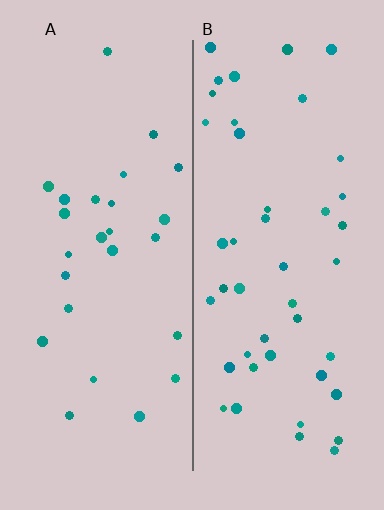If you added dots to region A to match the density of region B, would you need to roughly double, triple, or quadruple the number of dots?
Approximately double.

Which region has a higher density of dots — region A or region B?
B (the right).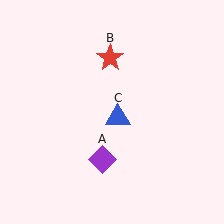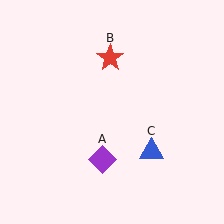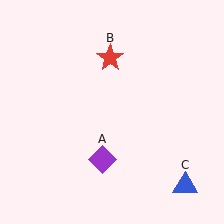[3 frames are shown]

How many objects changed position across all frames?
1 object changed position: blue triangle (object C).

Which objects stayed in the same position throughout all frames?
Purple diamond (object A) and red star (object B) remained stationary.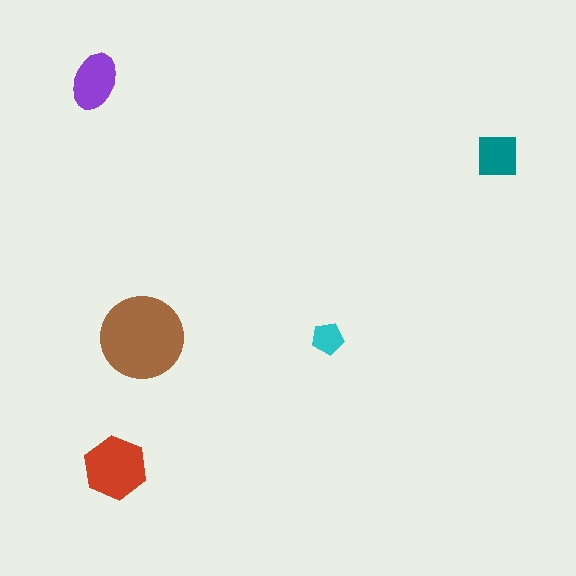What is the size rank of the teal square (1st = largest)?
4th.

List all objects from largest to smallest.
The brown circle, the red hexagon, the purple ellipse, the teal square, the cyan pentagon.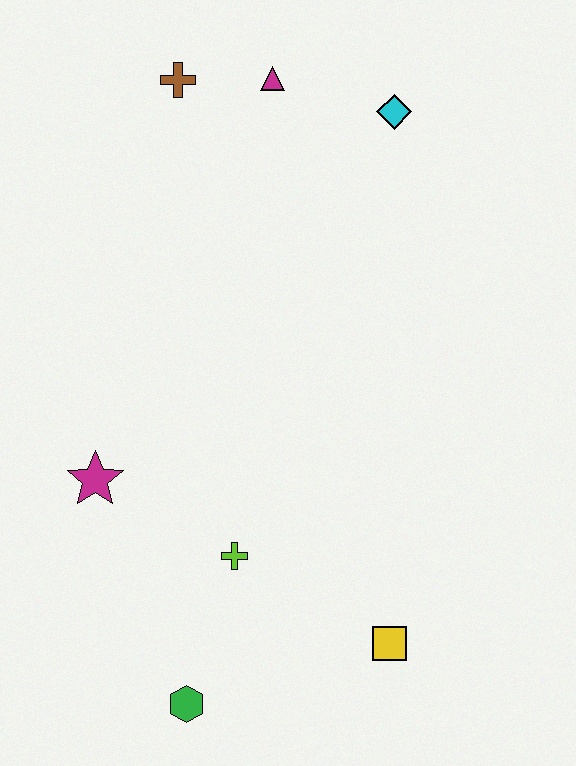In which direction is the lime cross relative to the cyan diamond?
The lime cross is below the cyan diamond.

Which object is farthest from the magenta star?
The cyan diamond is farthest from the magenta star.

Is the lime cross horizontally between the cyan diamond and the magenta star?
Yes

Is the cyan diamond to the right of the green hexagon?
Yes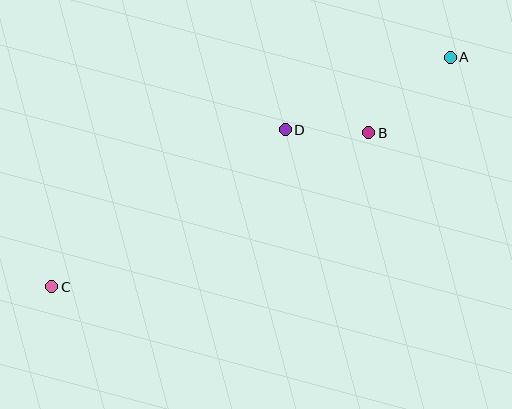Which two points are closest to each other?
Points B and D are closest to each other.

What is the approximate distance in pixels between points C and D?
The distance between C and D is approximately 281 pixels.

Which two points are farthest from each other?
Points A and C are farthest from each other.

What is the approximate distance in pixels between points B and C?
The distance between B and C is approximately 352 pixels.